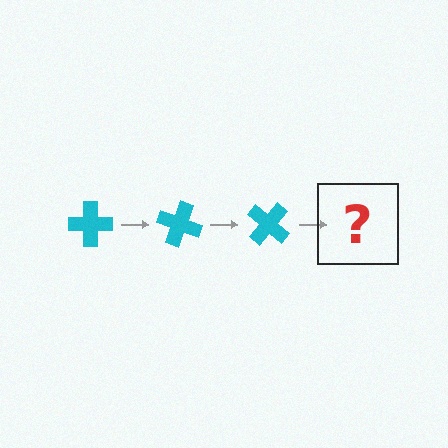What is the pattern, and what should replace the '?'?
The pattern is that the cross rotates 20 degrees each step. The '?' should be a cyan cross rotated 60 degrees.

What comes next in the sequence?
The next element should be a cyan cross rotated 60 degrees.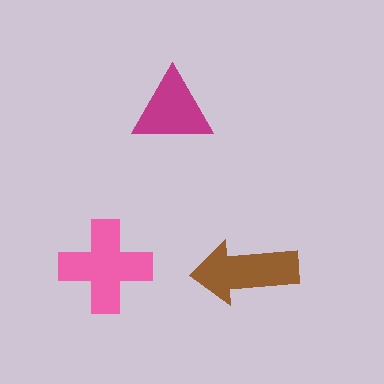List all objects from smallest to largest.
The magenta triangle, the brown arrow, the pink cross.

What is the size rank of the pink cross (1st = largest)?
1st.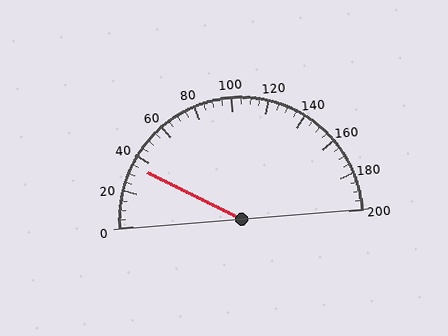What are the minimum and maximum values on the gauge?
The gauge ranges from 0 to 200.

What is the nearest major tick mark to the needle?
The nearest major tick mark is 40.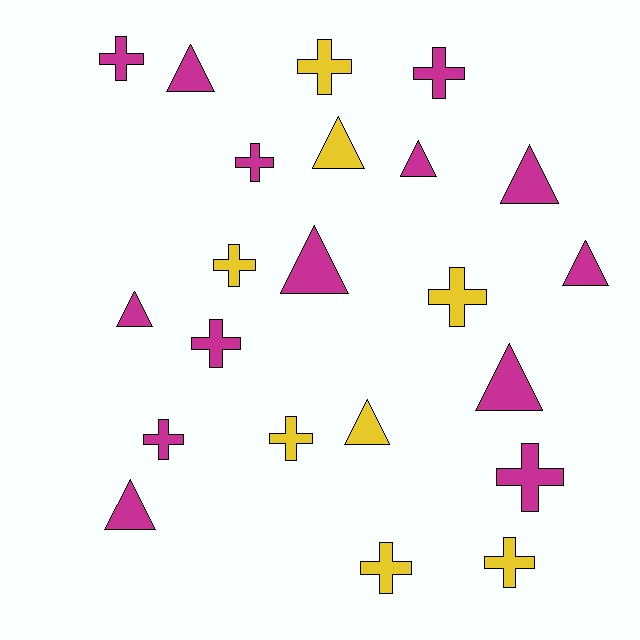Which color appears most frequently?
Magenta, with 14 objects.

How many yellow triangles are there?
There are 2 yellow triangles.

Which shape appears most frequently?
Cross, with 12 objects.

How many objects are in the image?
There are 22 objects.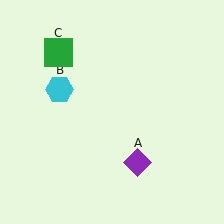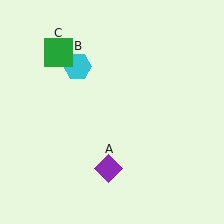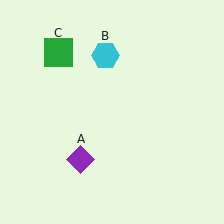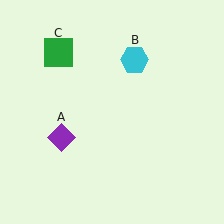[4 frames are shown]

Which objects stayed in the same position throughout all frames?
Green square (object C) remained stationary.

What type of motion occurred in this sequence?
The purple diamond (object A), cyan hexagon (object B) rotated clockwise around the center of the scene.